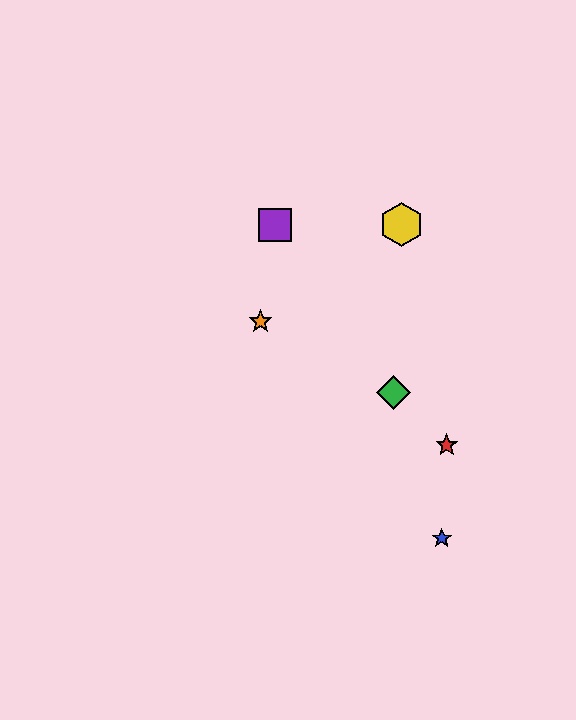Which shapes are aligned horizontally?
The yellow hexagon, the purple square are aligned horizontally.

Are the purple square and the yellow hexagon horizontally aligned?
Yes, both are at y≈225.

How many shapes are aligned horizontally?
2 shapes (the yellow hexagon, the purple square) are aligned horizontally.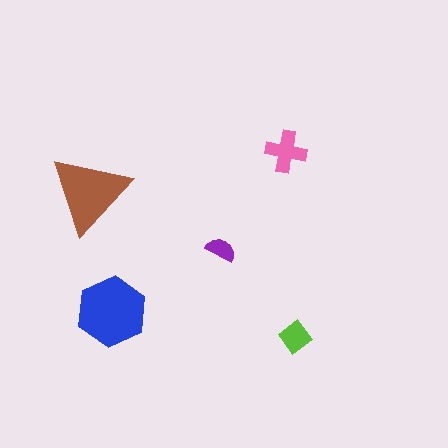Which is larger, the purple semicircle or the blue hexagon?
The blue hexagon.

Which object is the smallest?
The purple semicircle.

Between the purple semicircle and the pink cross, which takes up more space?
The pink cross.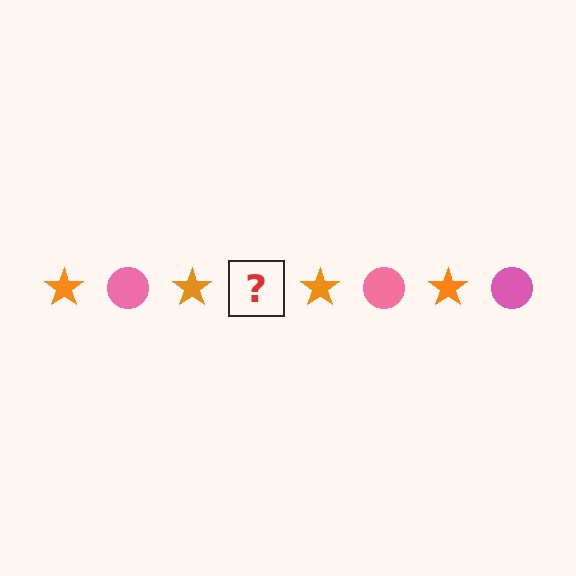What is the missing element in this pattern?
The missing element is a pink circle.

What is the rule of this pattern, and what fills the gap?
The rule is that the pattern alternates between orange star and pink circle. The gap should be filled with a pink circle.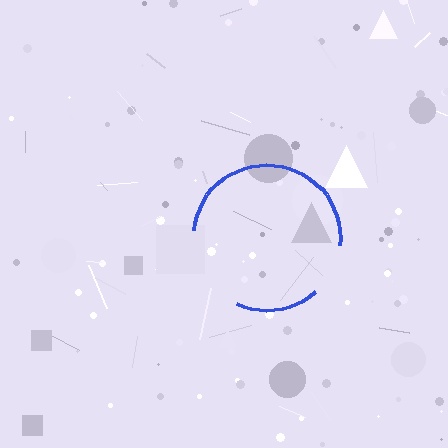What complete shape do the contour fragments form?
The contour fragments form a circle.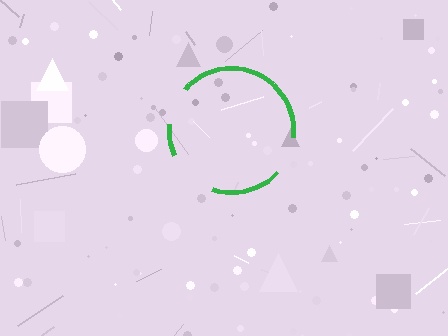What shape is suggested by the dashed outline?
The dashed outline suggests a circle.